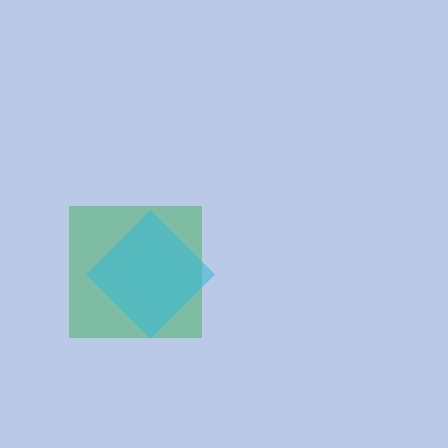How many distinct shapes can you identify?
There are 2 distinct shapes: a green square, a cyan diamond.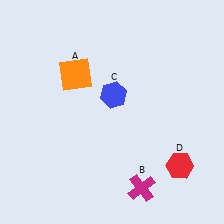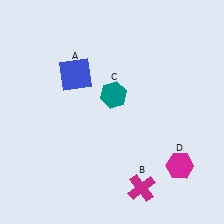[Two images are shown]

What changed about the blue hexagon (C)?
In Image 1, C is blue. In Image 2, it changed to teal.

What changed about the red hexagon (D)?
In Image 1, D is red. In Image 2, it changed to magenta.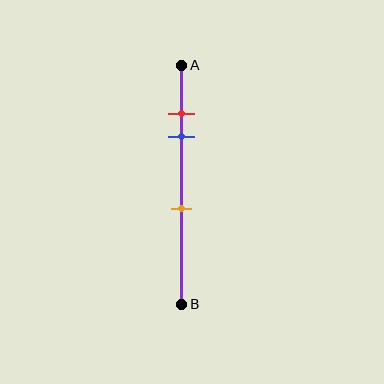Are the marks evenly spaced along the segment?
No, the marks are not evenly spaced.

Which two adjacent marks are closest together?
The red and blue marks are the closest adjacent pair.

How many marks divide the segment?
There are 3 marks dividing the segment.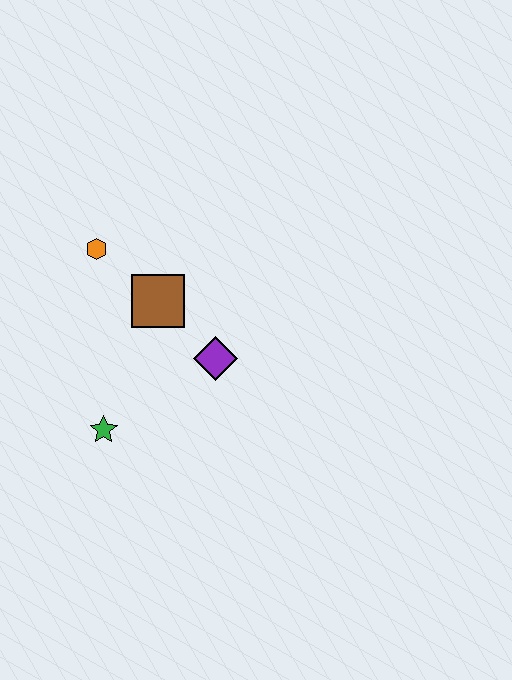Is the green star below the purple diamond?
Yes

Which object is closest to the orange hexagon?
The brown square is closest to the orange hexagon.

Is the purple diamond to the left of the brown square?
No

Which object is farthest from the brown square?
The green star is farthest from the brown square.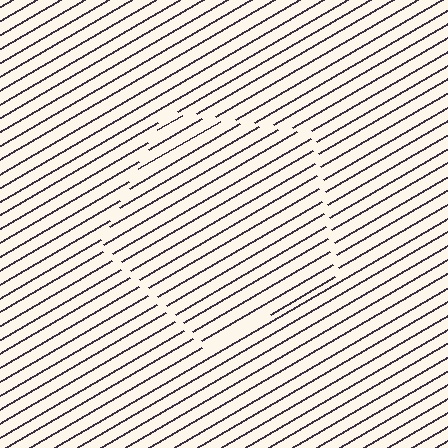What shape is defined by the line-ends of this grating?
An illusory pentagon. The interior of the shape contains the same grating, shifted by half a period — the contour is defined by the phase discontinuity where line-ends from the inner and outer gratings abut.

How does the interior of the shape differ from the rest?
The interior of the shape contains the same grating, shifted by half a period — the contour is defined by the phase discontinuity where line-ends from the inner and outer gratings abut.